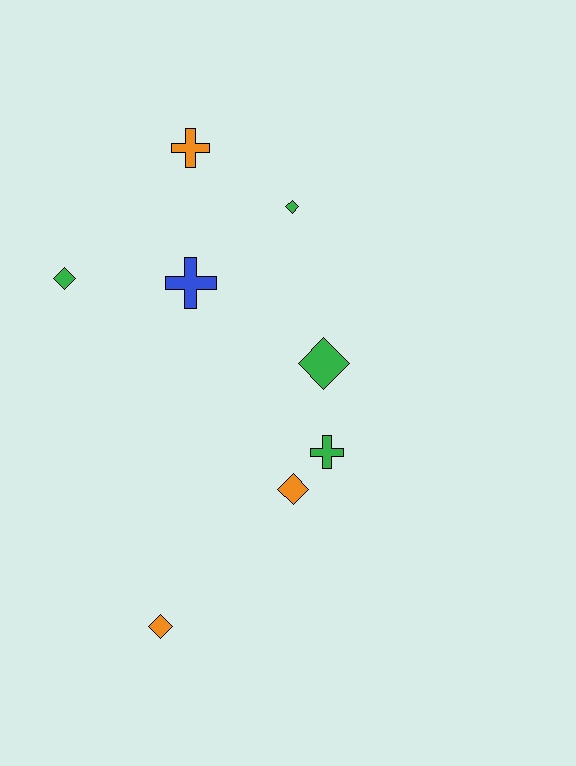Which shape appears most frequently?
Diamond, with 5 objects.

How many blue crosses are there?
There is 1 blue cross.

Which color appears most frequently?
Green, with 4 objects.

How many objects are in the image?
There are 8 objects.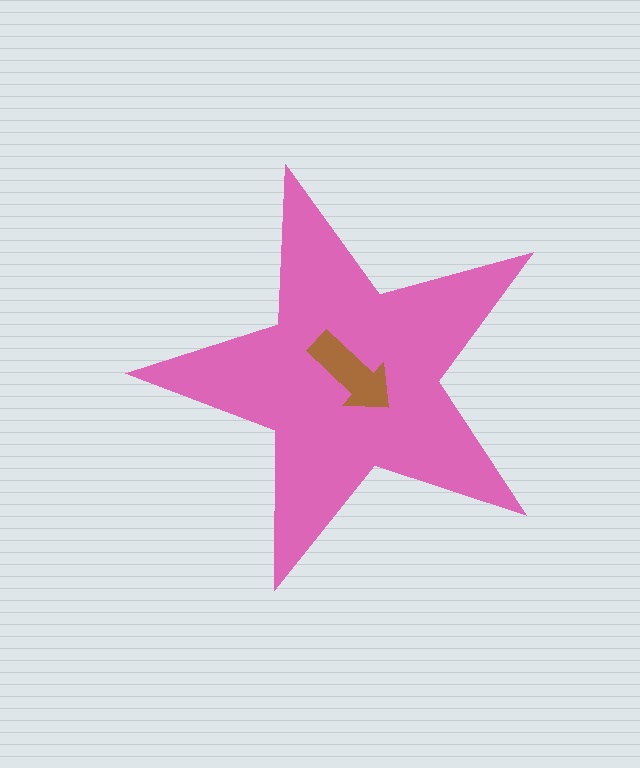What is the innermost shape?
The brown arrow.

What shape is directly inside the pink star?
The brown arrow.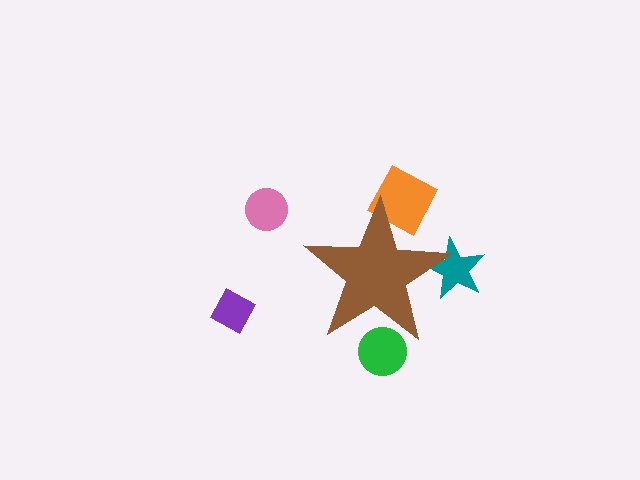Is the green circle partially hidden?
Yes, the green circle is partially hidden behind the brown star.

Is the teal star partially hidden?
Yes, the teal star is partially hidden behind the brown star.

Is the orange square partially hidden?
Yes, the orange square is partially hidden behind the brown star.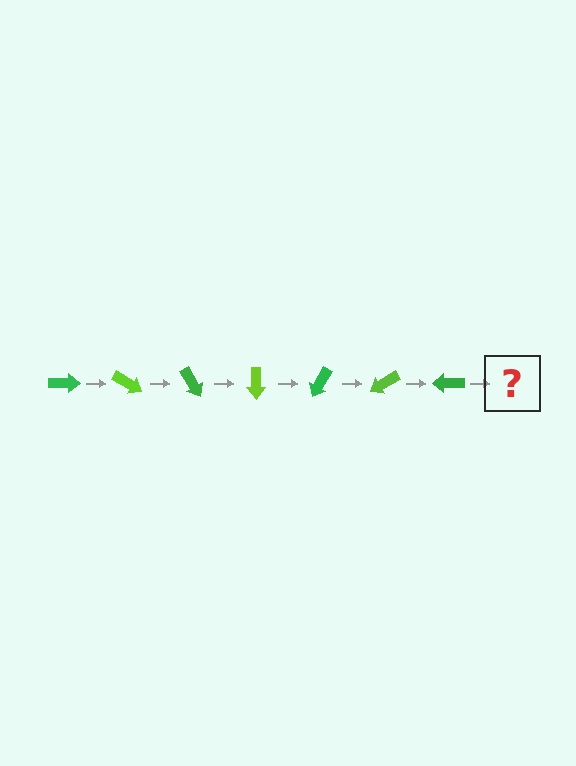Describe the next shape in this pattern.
It should be a lime arrow, rotated 210 degrees from the start.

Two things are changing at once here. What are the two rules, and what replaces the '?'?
The two rules are that it rotates 30 degrees each step and the color cycles through green and lime. The '?' should be a lime arrow, rotated 210 degrees from the start.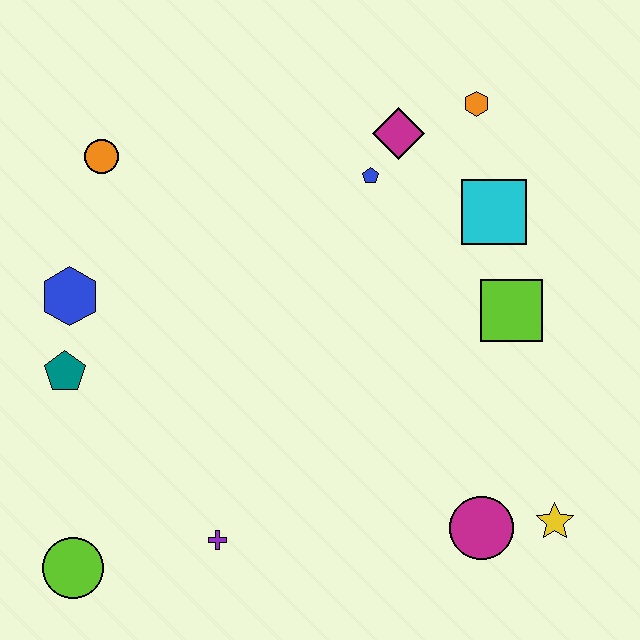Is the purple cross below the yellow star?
Yes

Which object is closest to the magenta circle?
The yellow star is closest to the magenta circle.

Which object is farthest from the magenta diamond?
The lime circle is farthest from the magenta diamond.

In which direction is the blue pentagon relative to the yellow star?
The blue pentagon is above the yellow star.